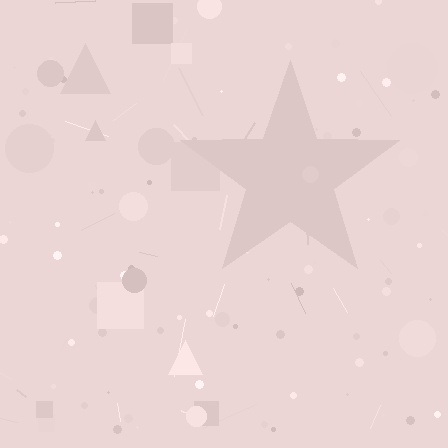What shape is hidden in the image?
A star is hidden in the image.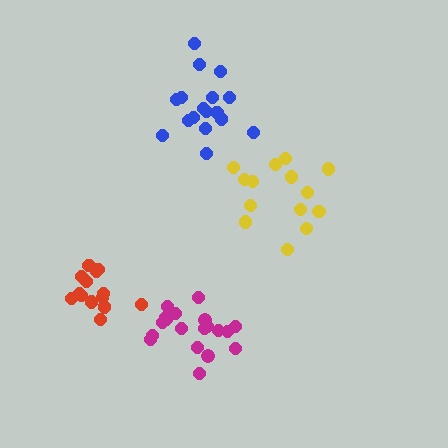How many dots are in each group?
Group 1: 17 dots, Group 2: 14 dots, Group 3: 14 dots, Group 4: 19 dots (64 total).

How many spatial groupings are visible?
There are 4 spatial groupings.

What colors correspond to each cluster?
The clusters are colored: blue, red, yellow, magenta.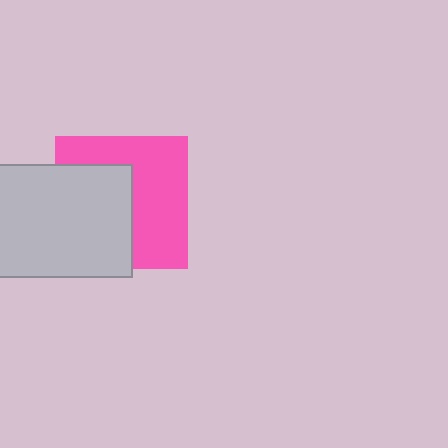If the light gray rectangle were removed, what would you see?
You would see the complete pink square.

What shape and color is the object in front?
The object in front is a light gray rectangle.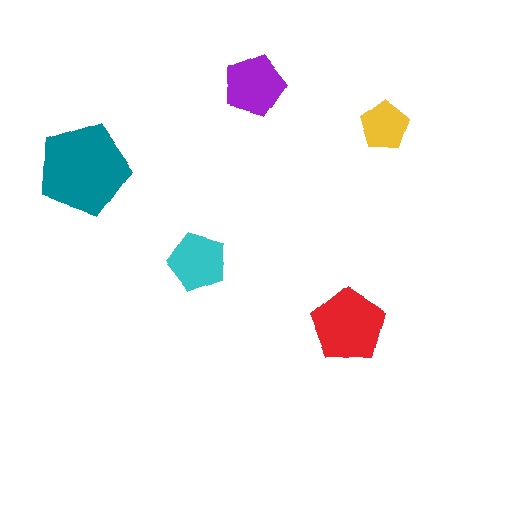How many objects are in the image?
There are 5 objects in the image.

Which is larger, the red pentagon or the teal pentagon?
The teal one.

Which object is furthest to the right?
The yellow pentagon is rightmost.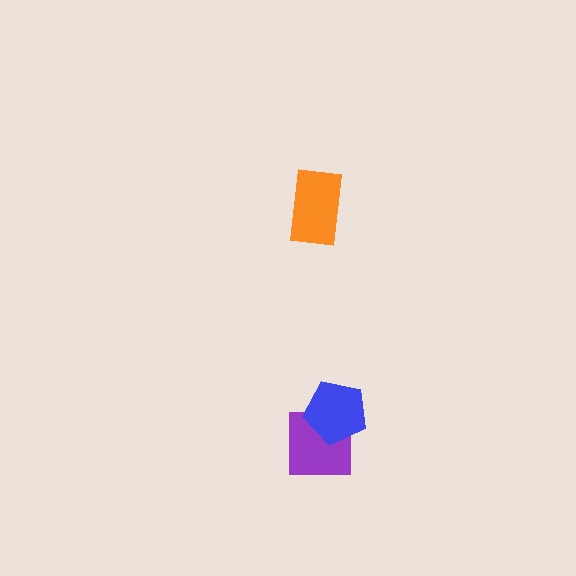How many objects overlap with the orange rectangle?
0 objects overlap with the orange rectangle.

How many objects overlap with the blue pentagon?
1 object overlaps with the blue pentagon.